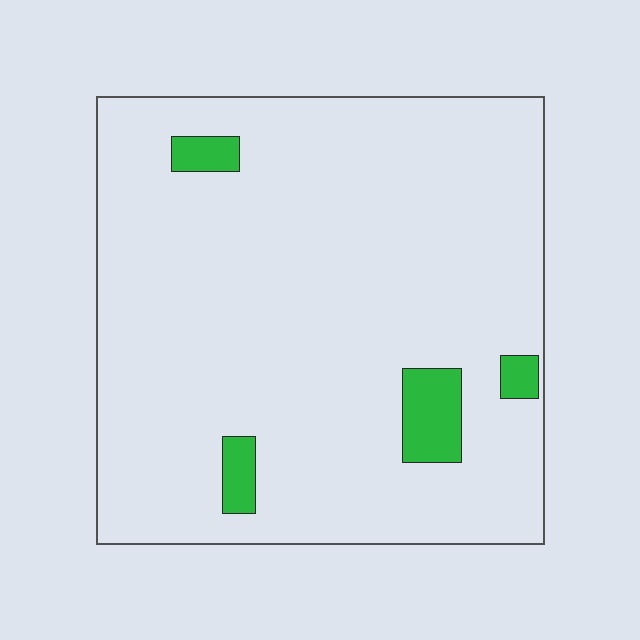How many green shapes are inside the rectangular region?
4.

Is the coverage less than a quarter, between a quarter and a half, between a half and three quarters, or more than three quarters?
Less than a quarter.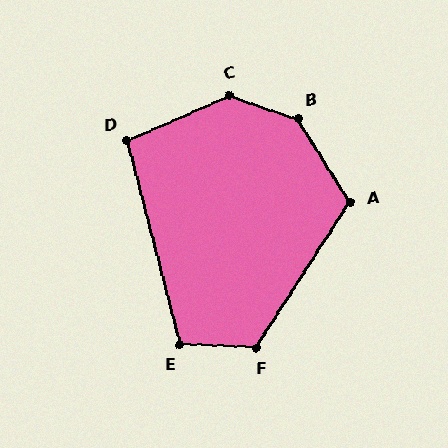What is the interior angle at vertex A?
Approximately 115 degrees (obtuse).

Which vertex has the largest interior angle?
B, at approximately 141 degrees.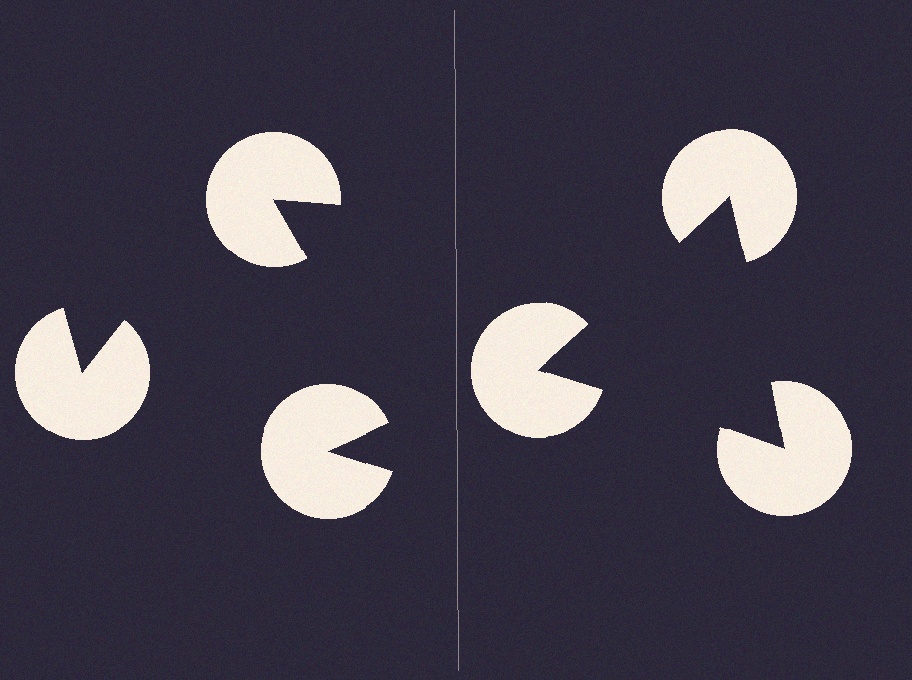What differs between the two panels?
The pac-man discs are positioned identically on both sides; only the wedge orientations differ. On the right they align to a triangle; on the left they are misaligned.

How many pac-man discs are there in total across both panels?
6 — 3 on each side.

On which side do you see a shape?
An illusory triangle appears on the right side. On the left side the wedge cuts are rotated, so no coherent shape forms.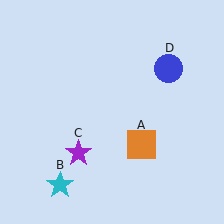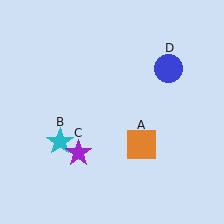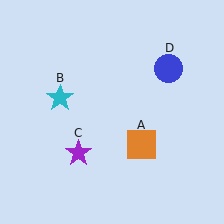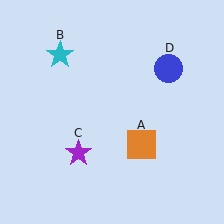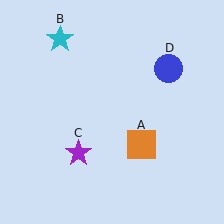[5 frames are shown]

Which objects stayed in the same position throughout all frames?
Orange square (object A) and purple star (object C) and blue circle (object D) remained stationary.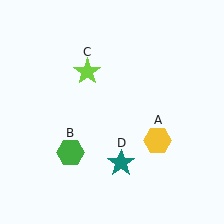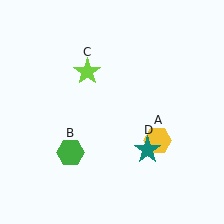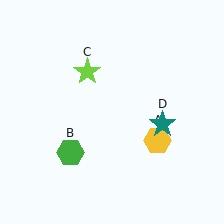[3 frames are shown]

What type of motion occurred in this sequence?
The teal star (object D) rotated counterclockwise around the center of the scene.